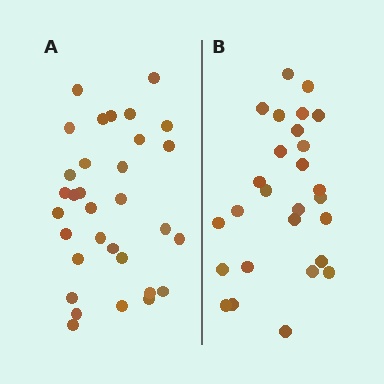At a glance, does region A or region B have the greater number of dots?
Region A (the left region) has more dots.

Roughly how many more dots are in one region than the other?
Region A has about 5 more dots than region B.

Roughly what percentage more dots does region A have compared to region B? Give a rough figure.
About 20% more.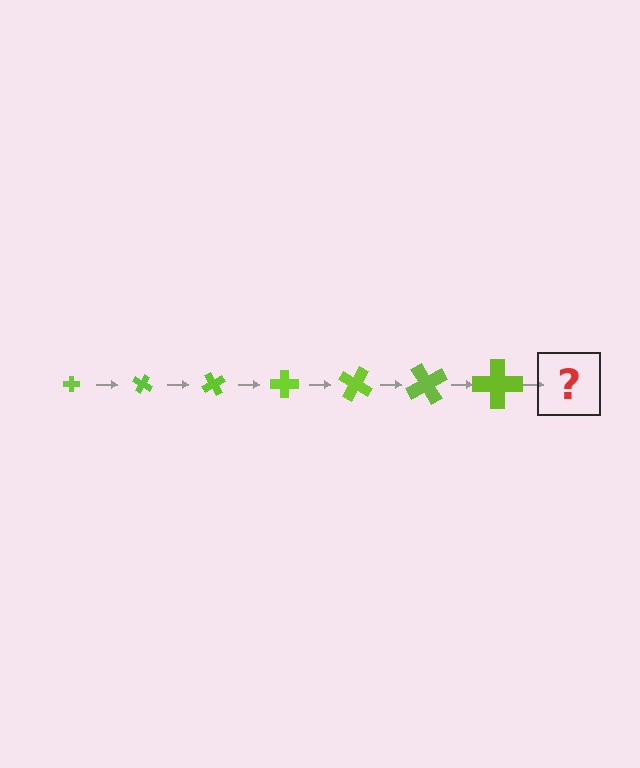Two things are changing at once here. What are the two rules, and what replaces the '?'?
The two rules are that the cross grows larger each step and it rotates 30 degrees each step. The '?' should be a cross, larger than the previous one and rotated 210 degrees from the start.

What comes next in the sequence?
The next element should be a cross, larger than the previous one and rotated 210 degrees from the start.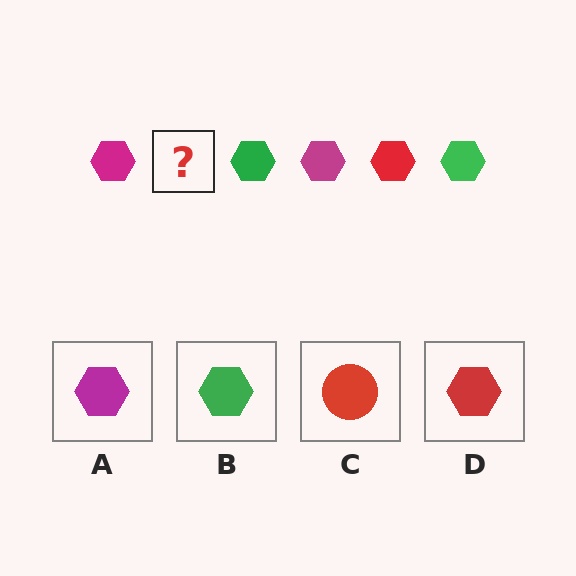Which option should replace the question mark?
Option D.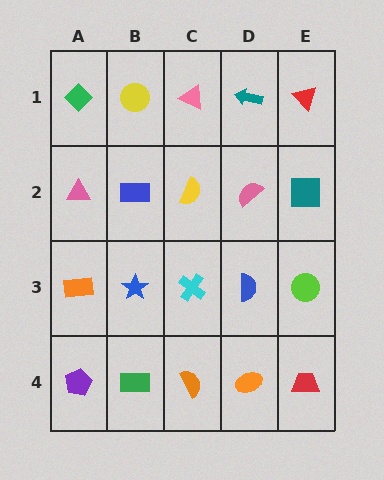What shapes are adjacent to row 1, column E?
A teal square (row 2, column E), a teal arrow (row 1, column D).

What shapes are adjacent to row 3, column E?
A teal square (row 2, column E), a red trapezoid (row 4, column E), a blue semicircle (row 3, column D).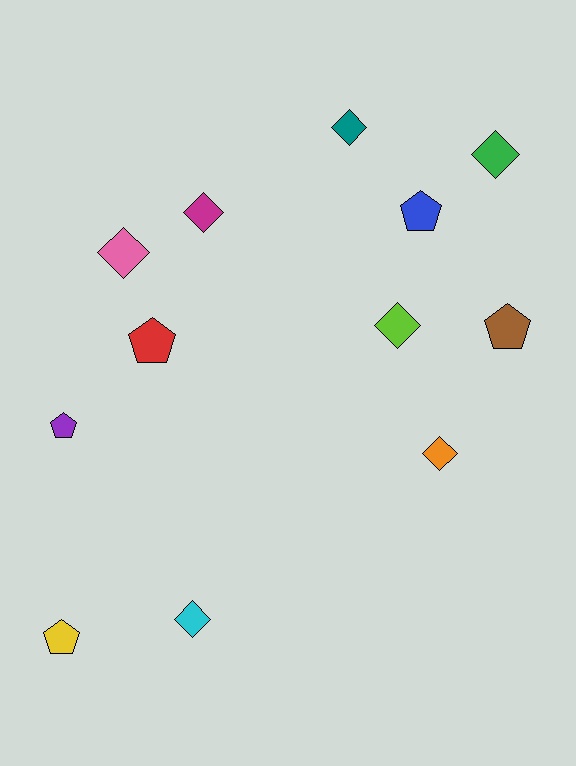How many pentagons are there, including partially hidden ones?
There are 5 pentagons.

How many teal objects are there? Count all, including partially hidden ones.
There is 1 teal object.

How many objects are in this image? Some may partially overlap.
There are 12 objects.